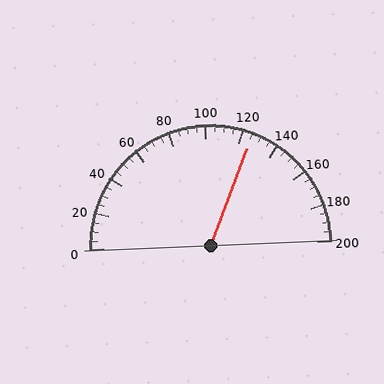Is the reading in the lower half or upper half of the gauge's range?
The reading is in the upper half of the range (0 to 200).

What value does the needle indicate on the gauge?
The needle indicates approximately 125.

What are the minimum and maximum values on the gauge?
The gauge ranges from 0 to 200.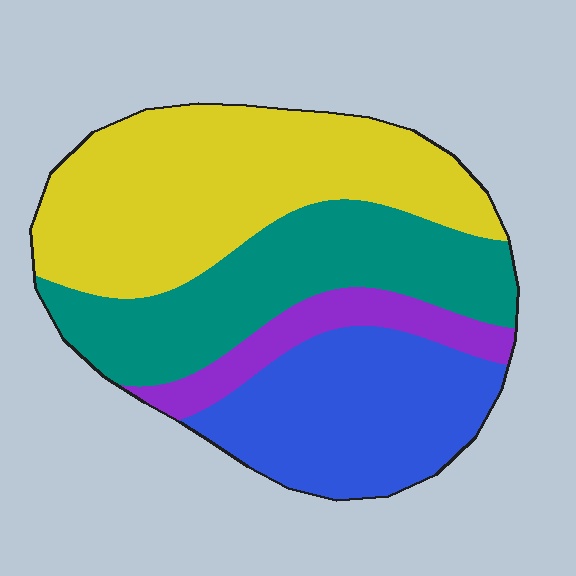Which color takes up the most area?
Yellow, at roughly 40%.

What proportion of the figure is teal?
Teal covers about 30% of the figure.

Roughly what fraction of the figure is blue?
Blue takes up about one quarter (1/4) of the figure.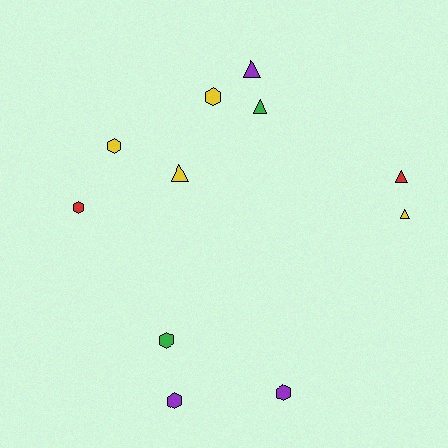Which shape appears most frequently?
Hexagon, with 6 objects.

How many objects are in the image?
There are 11 objects.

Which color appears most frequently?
Yellow, with 4 objects.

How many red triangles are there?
There is 1 red triangle.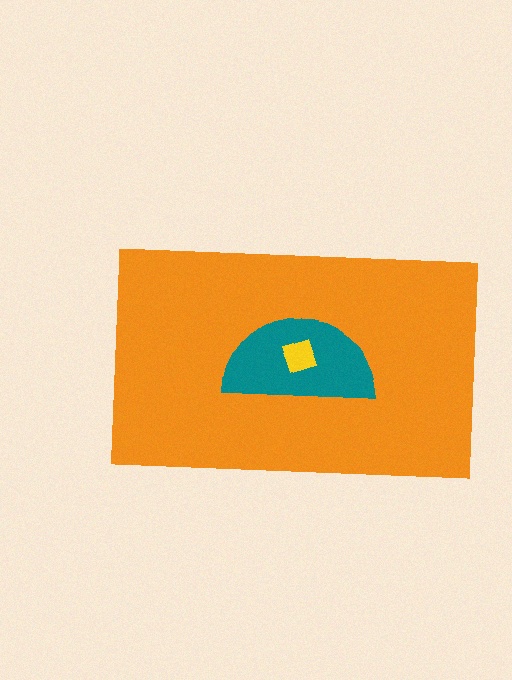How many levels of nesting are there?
3.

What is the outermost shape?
The orange rectangle.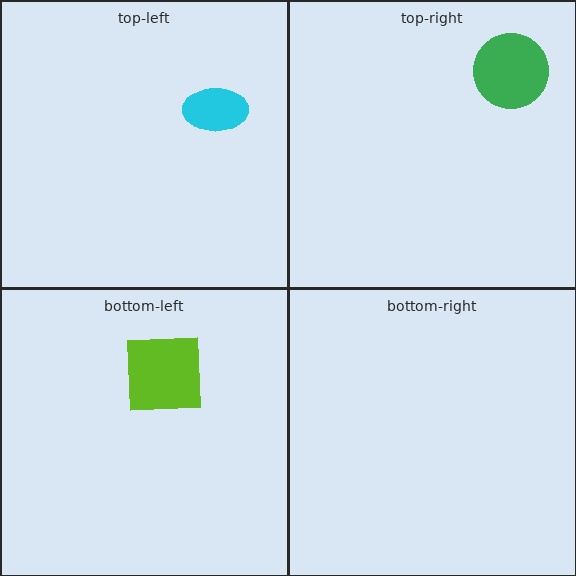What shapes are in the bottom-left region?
The lime square.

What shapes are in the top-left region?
The cyan ellipse.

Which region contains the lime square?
The bottom-left region.